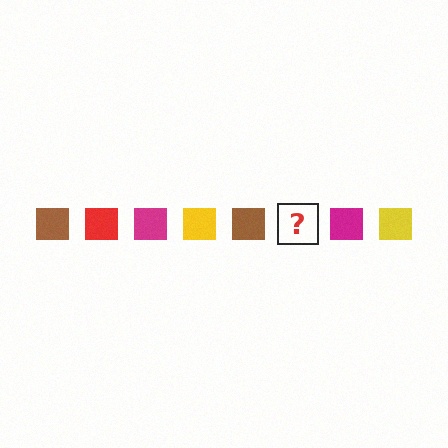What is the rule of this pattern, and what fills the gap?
The rule is that the pattern cycles through brown, red, magenta, yellow squares. The gap should be filled with a red square.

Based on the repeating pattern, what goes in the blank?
The blank should be a red square.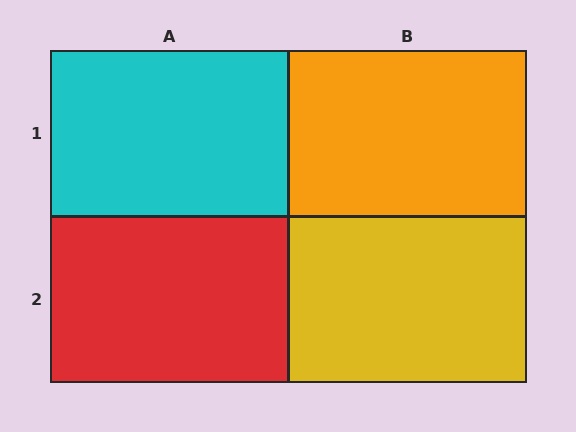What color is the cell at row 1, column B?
Orange.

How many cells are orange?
1 cell is orange.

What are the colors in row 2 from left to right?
Red, yellow.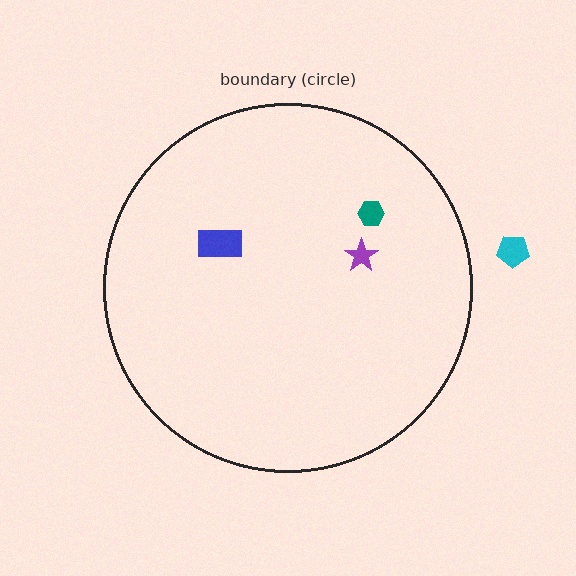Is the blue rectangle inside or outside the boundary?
Inside.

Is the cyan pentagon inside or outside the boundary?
Outside.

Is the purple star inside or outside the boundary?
Inside.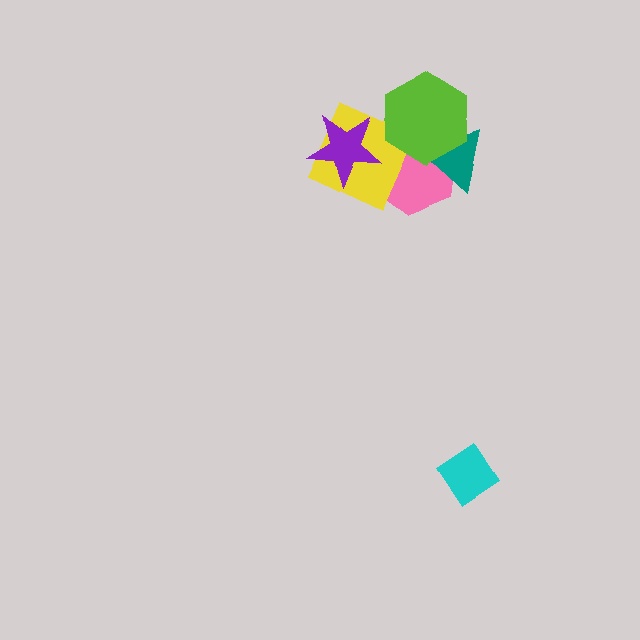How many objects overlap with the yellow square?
3 objects overlap with the yellow square.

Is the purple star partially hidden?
No, no other shape covers it.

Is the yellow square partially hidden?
Yes, it is partially covered by another shape.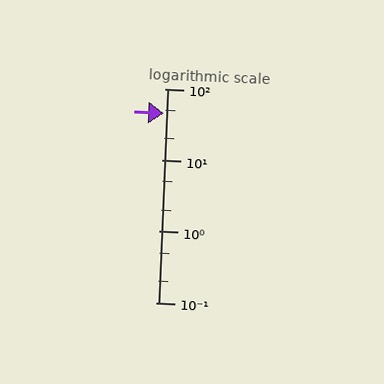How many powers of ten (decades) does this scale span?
The scale spans 3 decades, from 0.1 to 100.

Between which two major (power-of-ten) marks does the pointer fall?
The pointer is between 10 and 100.